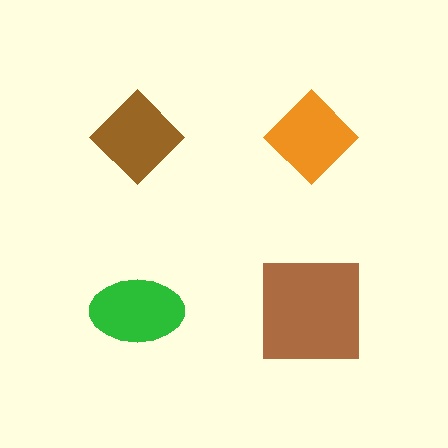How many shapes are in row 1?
2 shapes.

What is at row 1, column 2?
An orange diamond.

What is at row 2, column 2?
A brown square.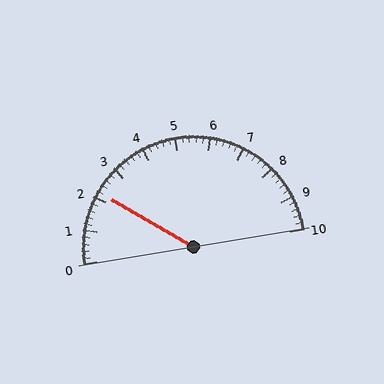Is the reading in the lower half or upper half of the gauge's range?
The reading is in the lower half of the range (0 to 10).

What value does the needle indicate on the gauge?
The needle indicates approximately 2.2.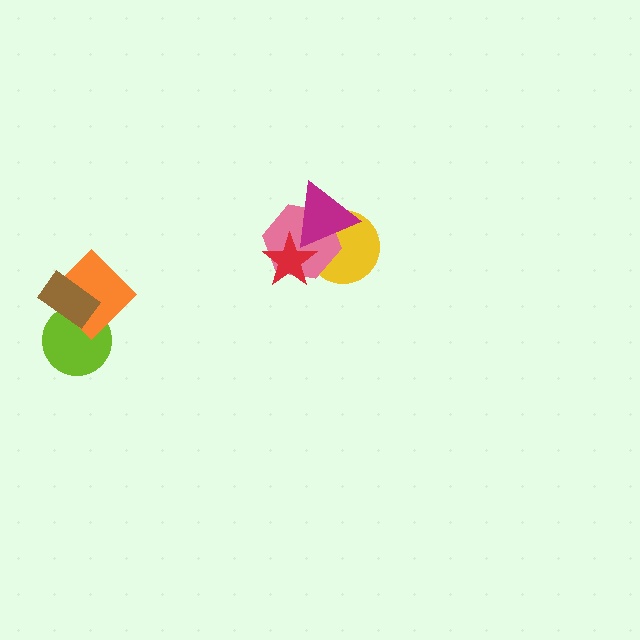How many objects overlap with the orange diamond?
2 objects overlap with the orange diamond.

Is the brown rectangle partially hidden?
No, no other shape covers it.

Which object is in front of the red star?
The magenta triangle is in front of the red star.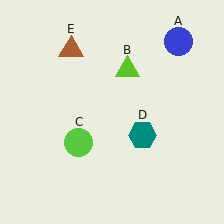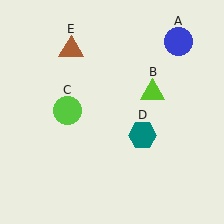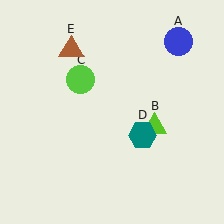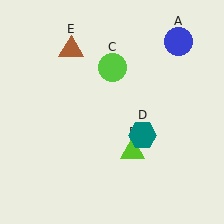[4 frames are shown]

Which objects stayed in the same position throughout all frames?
Blue circle (object A) and teal hexagon (object D) and brown triangle (object E) remained stationary.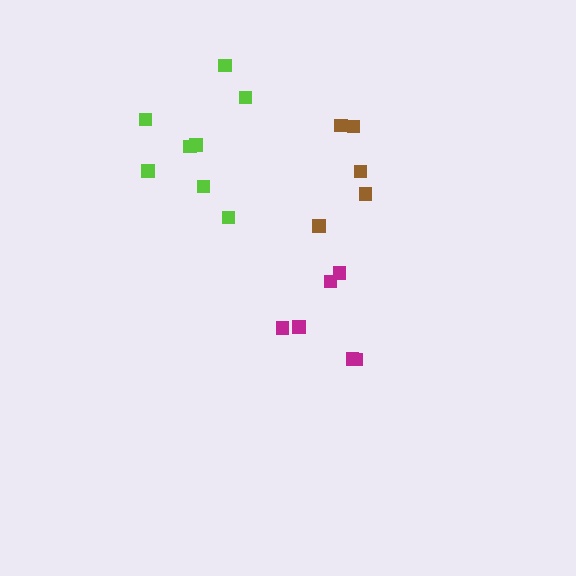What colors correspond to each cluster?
The clusters are colored: magenta, brown, lime.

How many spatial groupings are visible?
There are 3 spatial groupings.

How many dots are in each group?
Group 1: 6 dots, Group 2: 5 dots, Group 3: 8 dots (19 total).